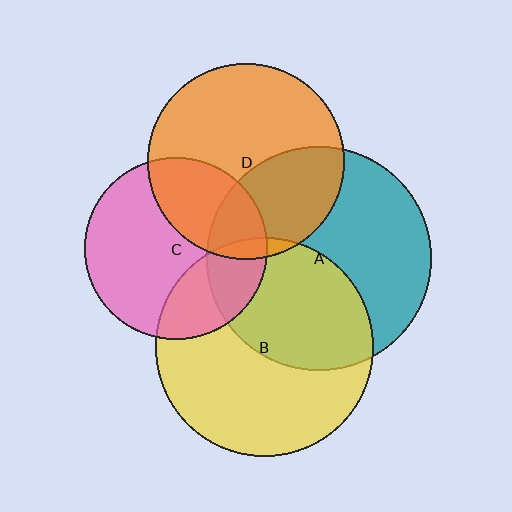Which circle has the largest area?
Circle A (teal).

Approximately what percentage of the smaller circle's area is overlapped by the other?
Approximately 5%.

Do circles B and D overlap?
Yes.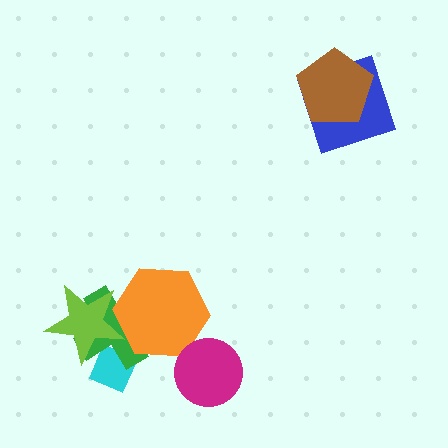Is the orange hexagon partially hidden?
Yes, it is partially covered by another shape.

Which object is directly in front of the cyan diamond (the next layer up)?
The green cross is directly in front of the cyan diamond.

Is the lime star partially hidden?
No, no other shape covers it.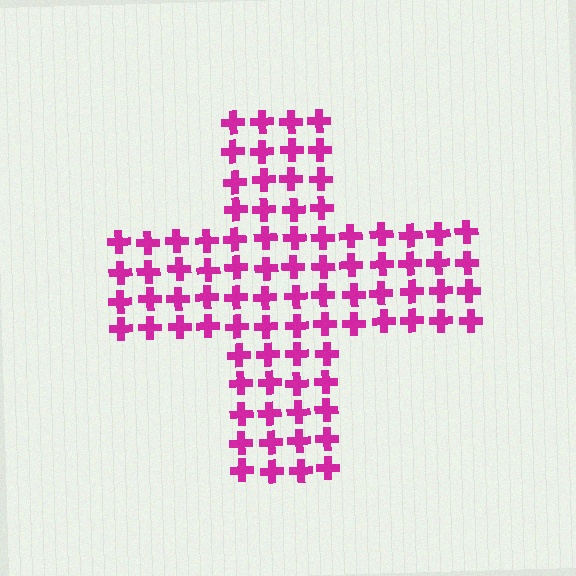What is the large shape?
The large shape is a cross.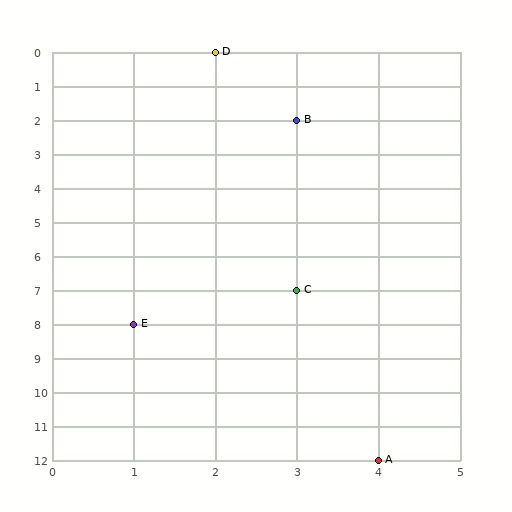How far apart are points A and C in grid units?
Points A and C are 1 column and 5 rows apart (about 5.1 grid units diagonally).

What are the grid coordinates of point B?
Point B is at grid coordinates (3, 2).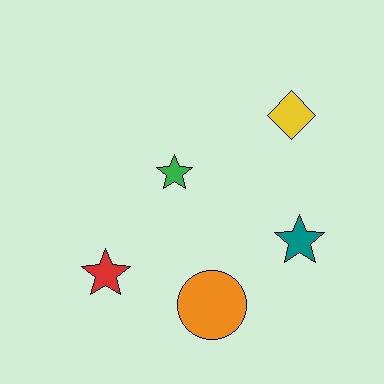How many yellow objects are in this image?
There is 1 yellow object.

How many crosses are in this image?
There are no crosses.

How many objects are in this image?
There are 5 objects.